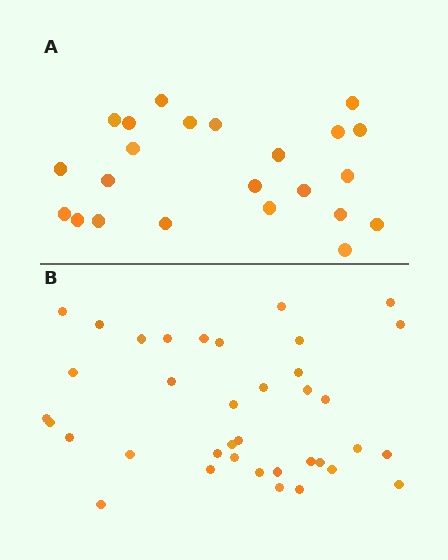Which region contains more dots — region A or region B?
Region B (the bottom region) has more dots.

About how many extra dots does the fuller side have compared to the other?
Region B has approximately 15 more dots than region A.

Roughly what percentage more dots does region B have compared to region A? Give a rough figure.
About 60% more.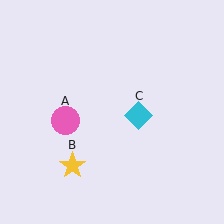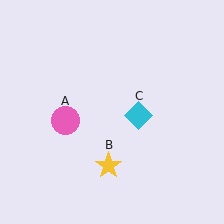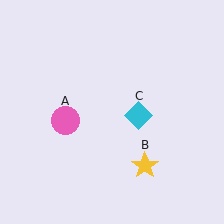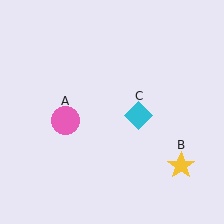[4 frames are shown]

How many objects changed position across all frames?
1 object changed position: yellow star (object B).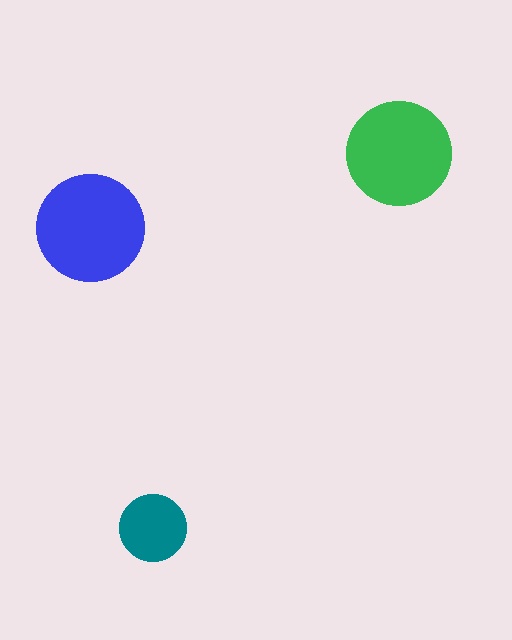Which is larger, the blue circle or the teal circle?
The blue one.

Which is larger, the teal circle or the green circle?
The green one.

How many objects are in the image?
There are 3 objects in the image.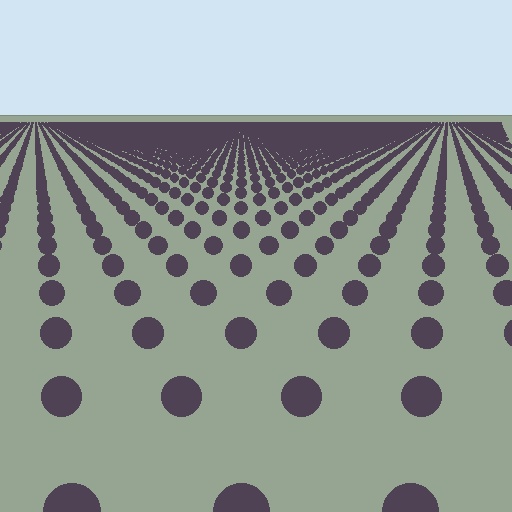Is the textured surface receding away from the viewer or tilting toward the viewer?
The surface is receding away from the viewer. Texture elements get smaller and denser toward the top.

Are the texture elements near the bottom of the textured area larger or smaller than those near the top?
Larger. Near the bottom, elements are closer to the viewer and appear at a bigger on-screen size.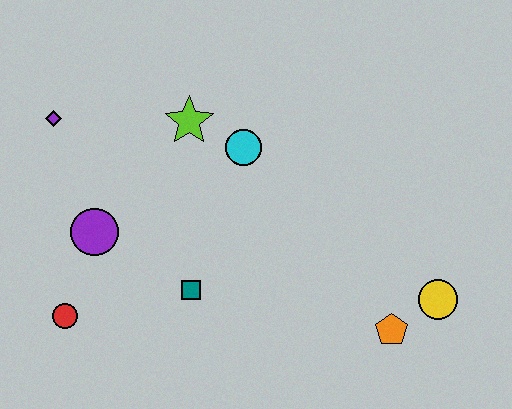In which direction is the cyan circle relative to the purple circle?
The cyan circle is to the right of the purple circle.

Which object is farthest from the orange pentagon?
The purple diamond is farthest from the orange pentagon.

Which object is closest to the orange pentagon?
The yellow circle is closest to the orange pentagon.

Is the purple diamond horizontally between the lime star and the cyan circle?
No